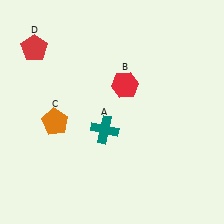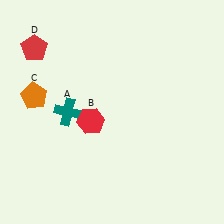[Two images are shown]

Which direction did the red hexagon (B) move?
The red hexagon (B) moved down.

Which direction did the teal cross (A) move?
The teal cross (A) moved left.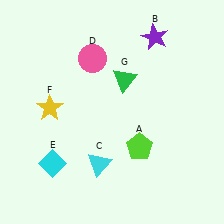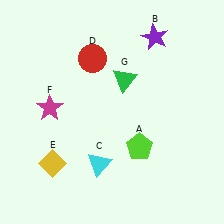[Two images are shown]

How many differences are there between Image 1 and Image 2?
There are 3 differences between the two images.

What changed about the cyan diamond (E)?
In Image 1, E is cyan. In Image 2, it changed to yellow.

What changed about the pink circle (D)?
In Image 1, D is pink. In Image 2, it changed to red.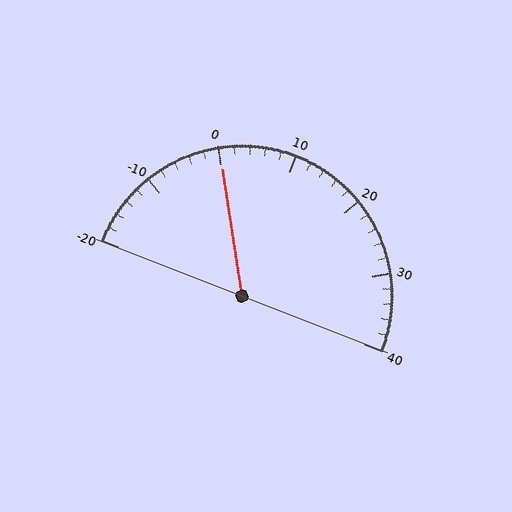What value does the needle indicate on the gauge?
The needle indicates approximately 0.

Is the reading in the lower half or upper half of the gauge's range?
The reading is in the lower half of the range (-20 to 40).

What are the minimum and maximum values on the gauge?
The gauge ranges from -20 to 40.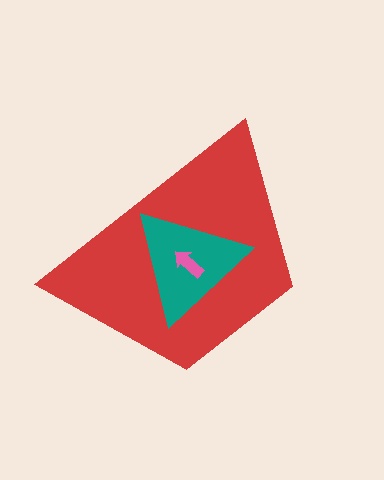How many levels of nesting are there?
3.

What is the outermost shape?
The red trapezoid.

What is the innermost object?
The pink arrow.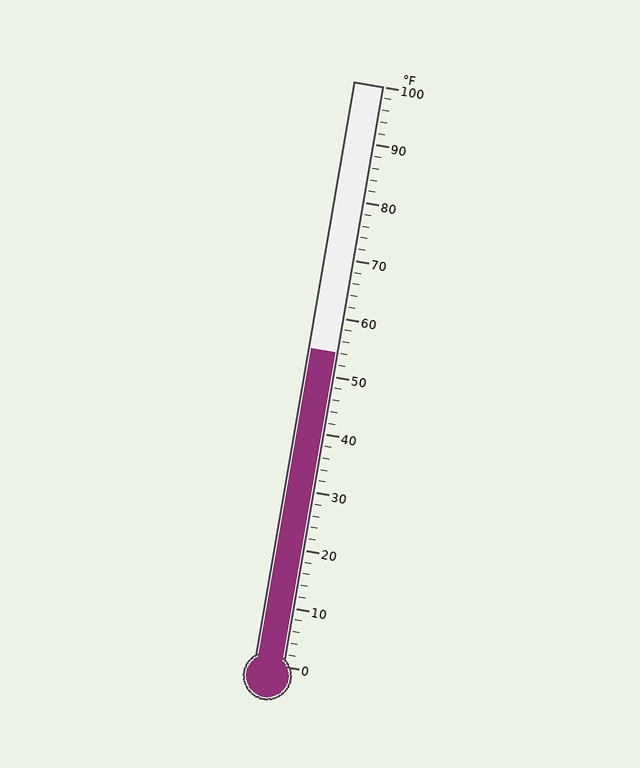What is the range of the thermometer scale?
The thermometer scale ranges from 0°F to 100°F.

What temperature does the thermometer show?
The thermometer shows approximately 54°F.